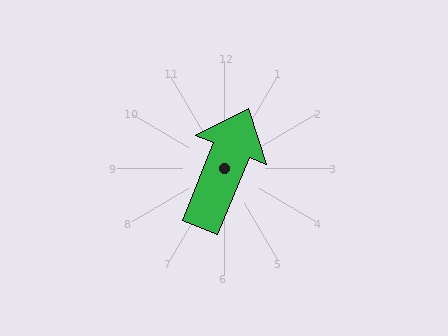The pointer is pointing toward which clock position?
Roughly 1 o'clock.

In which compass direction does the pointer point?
North.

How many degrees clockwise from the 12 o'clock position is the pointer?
Approximately 22 degrees.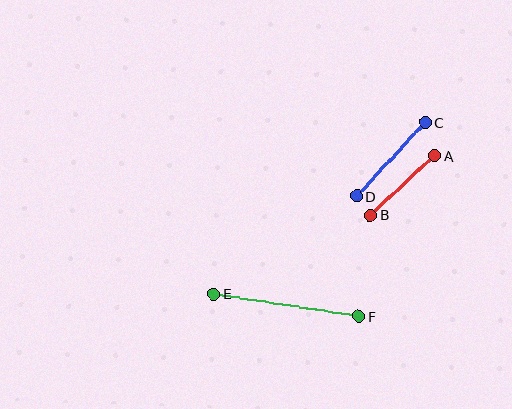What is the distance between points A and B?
The distance is approximately 88 pixels.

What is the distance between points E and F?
The distance is approximately 147 pixels.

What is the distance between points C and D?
The distance is approximately 101 pixels.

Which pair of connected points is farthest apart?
Points E and F are farthest apart.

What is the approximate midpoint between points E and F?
The midpoint is at approximately (286, 305) pixels.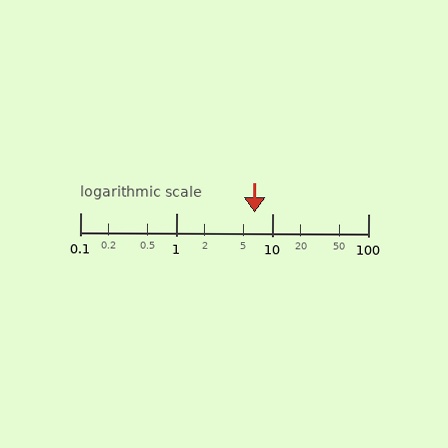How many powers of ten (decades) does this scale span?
The scale spans 3 decades, from 0.1 to 100.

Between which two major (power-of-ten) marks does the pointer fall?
The pointer is between 1 and 10.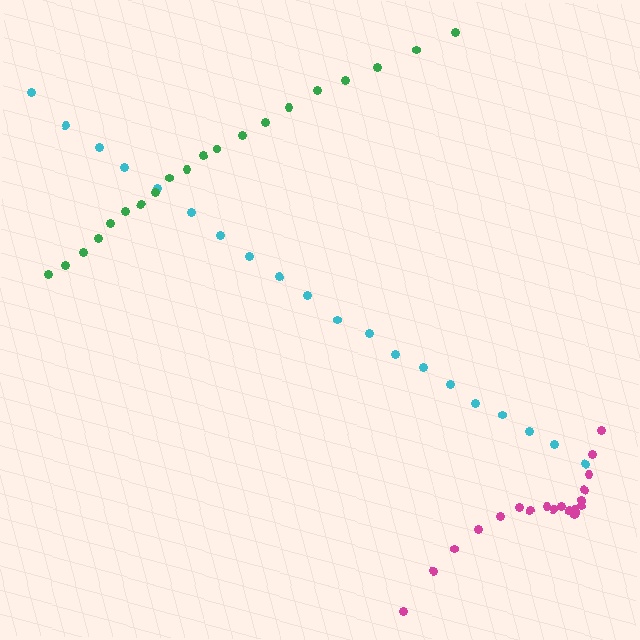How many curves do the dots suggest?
There are 3 distinct paths.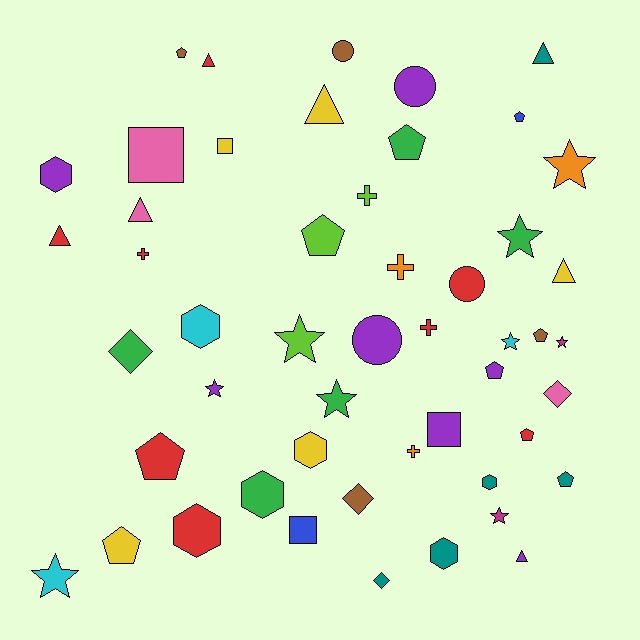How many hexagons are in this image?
There are 7 hexagons.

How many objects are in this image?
There are 50 objects.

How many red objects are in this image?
There are 8 red objects.